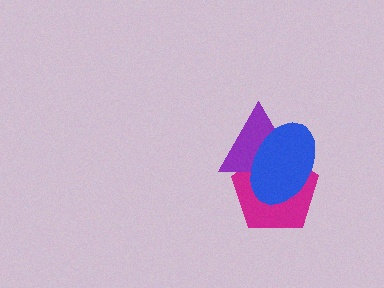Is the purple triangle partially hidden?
Yes, it is partially covered by another shape.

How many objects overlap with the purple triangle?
2 objects overlap with the purple triangle.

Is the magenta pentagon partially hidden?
Yes, it is partially covered by another shape.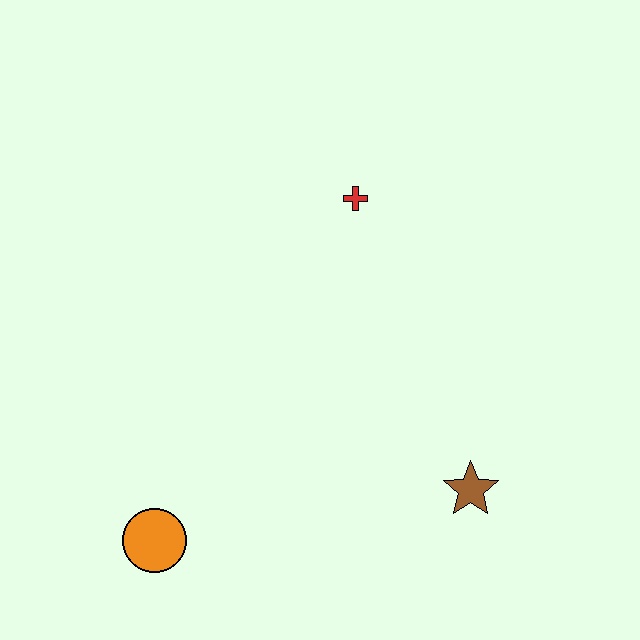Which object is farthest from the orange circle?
The red cross is farthest from the orange circle.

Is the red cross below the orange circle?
No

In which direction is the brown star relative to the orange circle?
The brown star is to the right of the orange circle.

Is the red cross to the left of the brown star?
Yes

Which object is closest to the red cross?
The brown star is closest to the red cross.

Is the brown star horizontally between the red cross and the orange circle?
No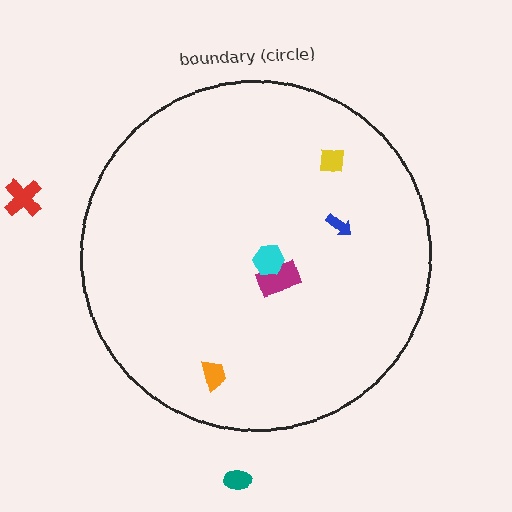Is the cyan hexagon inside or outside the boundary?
Inside.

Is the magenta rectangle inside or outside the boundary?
Inside.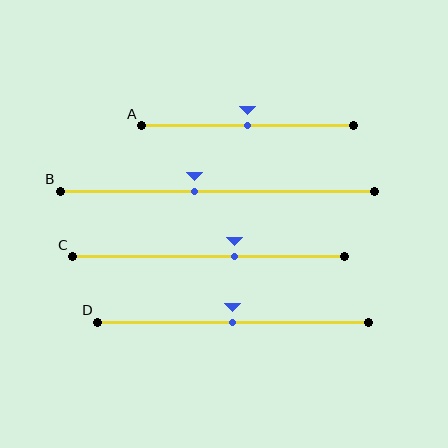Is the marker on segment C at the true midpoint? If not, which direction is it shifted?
No, the marker on segment C is shifted to the right by about 10% of the segment length.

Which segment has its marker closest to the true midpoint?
Segment A has its marker closest to the true midpoint.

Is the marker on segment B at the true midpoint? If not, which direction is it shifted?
No, the marker on segment B is shifted to the left by about 7% of the segment length.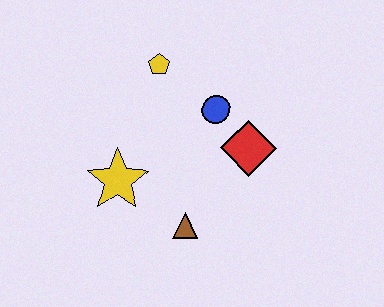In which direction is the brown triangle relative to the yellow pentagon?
The brown triangle is below the yellow pentagon.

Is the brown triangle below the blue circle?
Yes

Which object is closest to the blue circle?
The red diamond is closest to the blue circle.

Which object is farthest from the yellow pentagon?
The brown triangle is farthest from the yellow pentagon.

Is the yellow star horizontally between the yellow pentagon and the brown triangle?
No